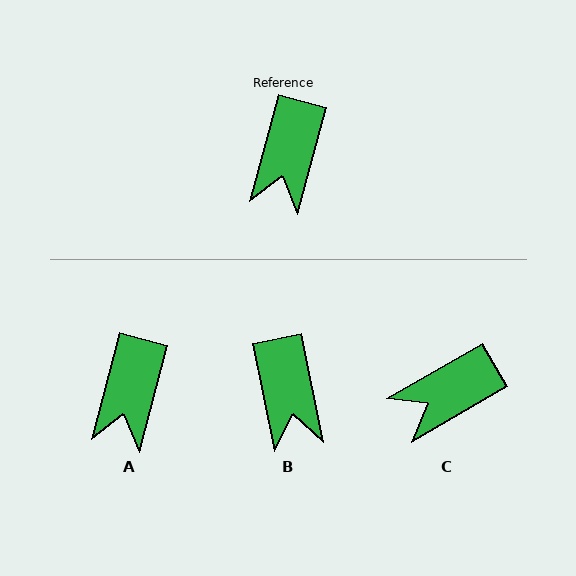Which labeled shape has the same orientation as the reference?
A.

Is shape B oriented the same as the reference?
No, it is off by about 26 degrees.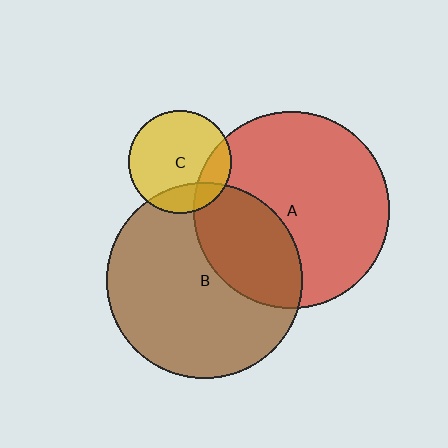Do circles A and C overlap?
Yes.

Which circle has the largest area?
Circle A (red).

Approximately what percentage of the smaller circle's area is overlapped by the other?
Approximately 20%.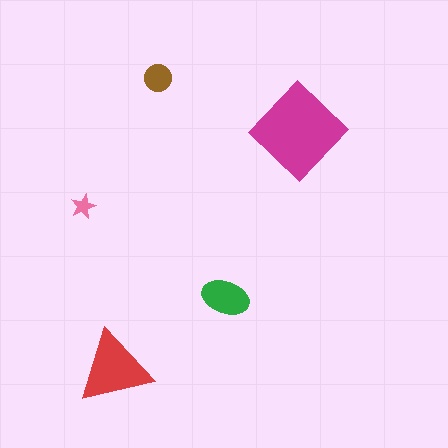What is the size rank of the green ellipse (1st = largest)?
3rd.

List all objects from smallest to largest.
The pink star, the brown circle, the green ellipse, the red triangle, the magenta diamond.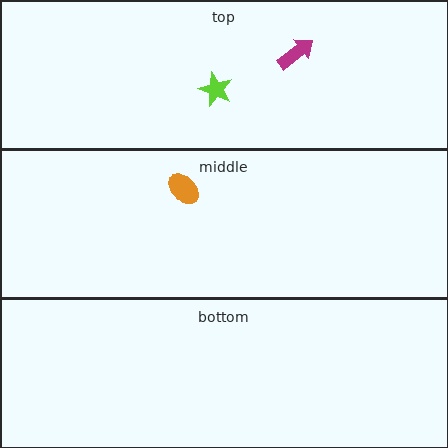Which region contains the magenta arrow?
The top region.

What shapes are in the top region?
The lime star, the magenta arrow.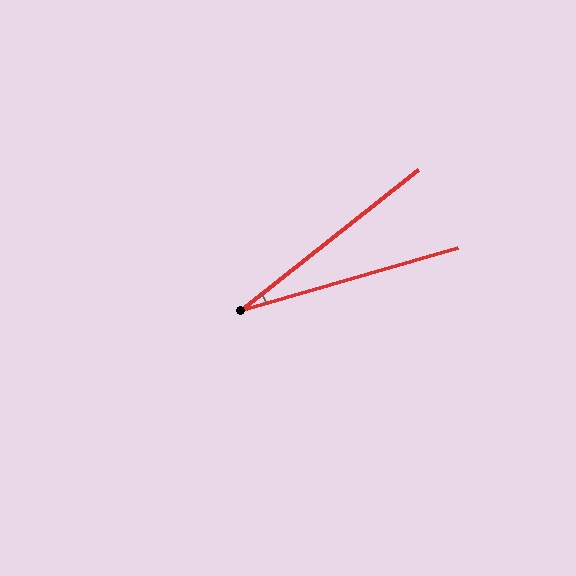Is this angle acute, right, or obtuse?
It is acute.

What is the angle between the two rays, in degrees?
Approximately 22 degrees.